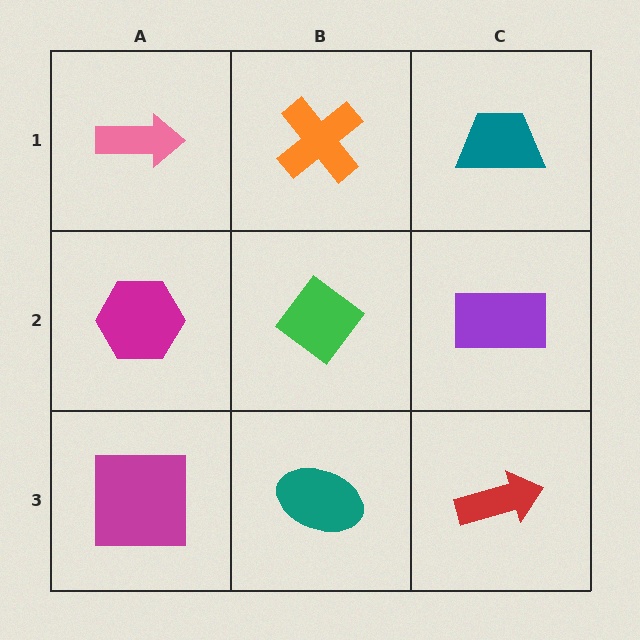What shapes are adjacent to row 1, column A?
A magenta hexagon (row 2, column A), an orange cross (row 1, column B).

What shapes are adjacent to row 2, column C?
A teal trapezoid (row 1, column C), a red arrow (row 3, column C), a green diamond (row 2, column B).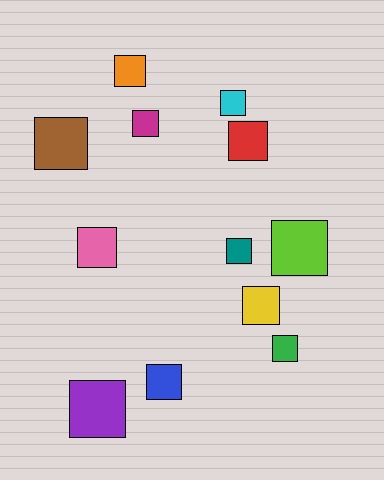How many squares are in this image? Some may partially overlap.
There are 12 squares.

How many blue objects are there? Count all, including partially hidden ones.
There is 1 blue object.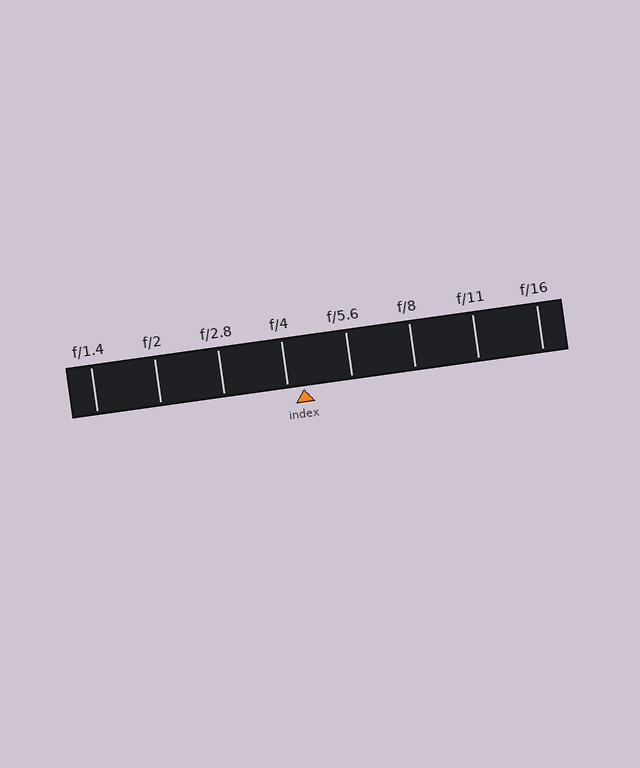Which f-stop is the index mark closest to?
The index mark is closest to f/4.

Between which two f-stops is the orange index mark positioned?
The index mark is between f/4 and f/5.6.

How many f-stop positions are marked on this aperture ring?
There are 8 f-stop positions marked.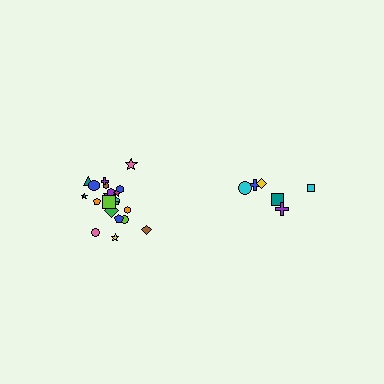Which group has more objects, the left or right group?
The left group.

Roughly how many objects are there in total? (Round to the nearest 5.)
Roughly 30 objects in total.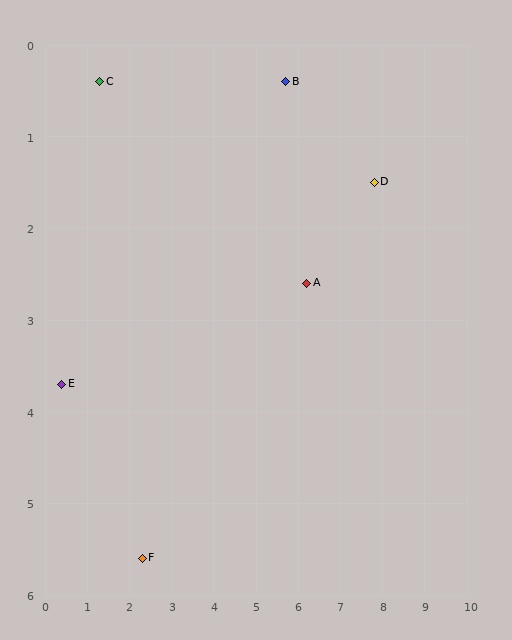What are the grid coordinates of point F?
Point F is at approximately (2.3, 5.6).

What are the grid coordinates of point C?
Point C is at approximately (1.3, 0.4).